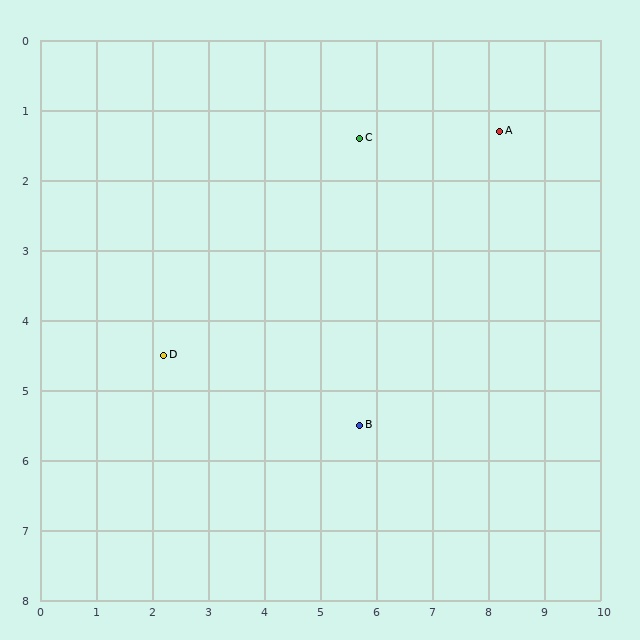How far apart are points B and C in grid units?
Points B and C are about 4.1 grid units apart.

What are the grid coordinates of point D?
Point D is at approximately (2.2, 4.5).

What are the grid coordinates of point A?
Point A is at approximately (8.2, 1.3).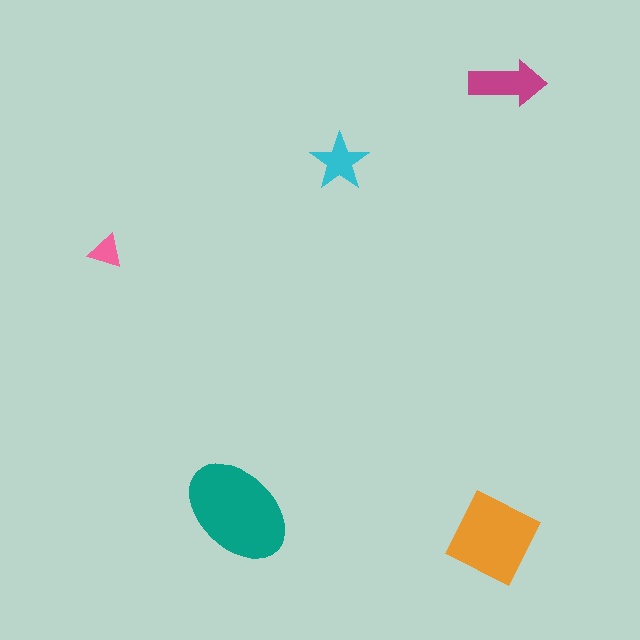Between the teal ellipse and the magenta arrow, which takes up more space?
The teal ellipse.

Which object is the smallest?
The pink triangle.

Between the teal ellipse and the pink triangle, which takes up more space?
The teal ellipse.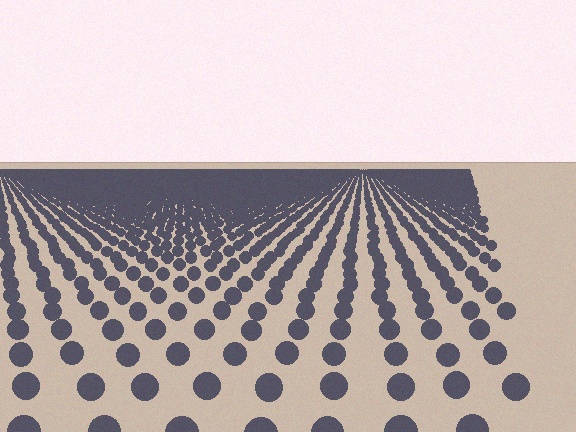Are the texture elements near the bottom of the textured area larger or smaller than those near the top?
Larger. Near the bottom, elements are closer to the viewer and appear at a bigger on-screen size.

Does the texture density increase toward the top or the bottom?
Density increases toward the top.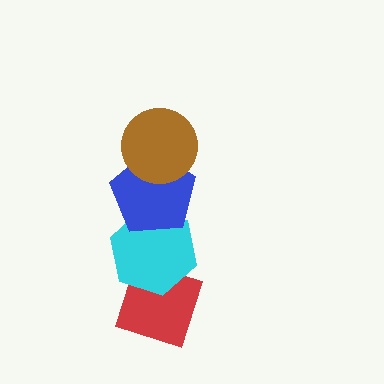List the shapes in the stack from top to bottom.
From top to bottom: the brown circle, the blue pentagon, the cyan hexagon, the red diamond.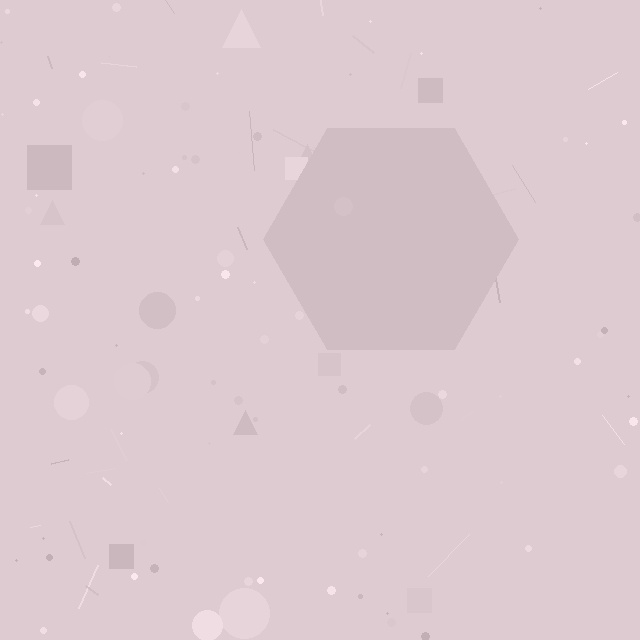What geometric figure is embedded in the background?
A hexagon is embedded in the background.